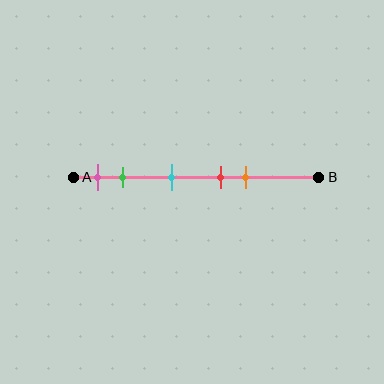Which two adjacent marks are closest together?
The red and orange marks are the closest adjacent pair.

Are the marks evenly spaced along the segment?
No, the marks are not evenly spaced.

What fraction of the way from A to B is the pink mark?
The pink mark is approximately 10% (0.1) of the way from A to B.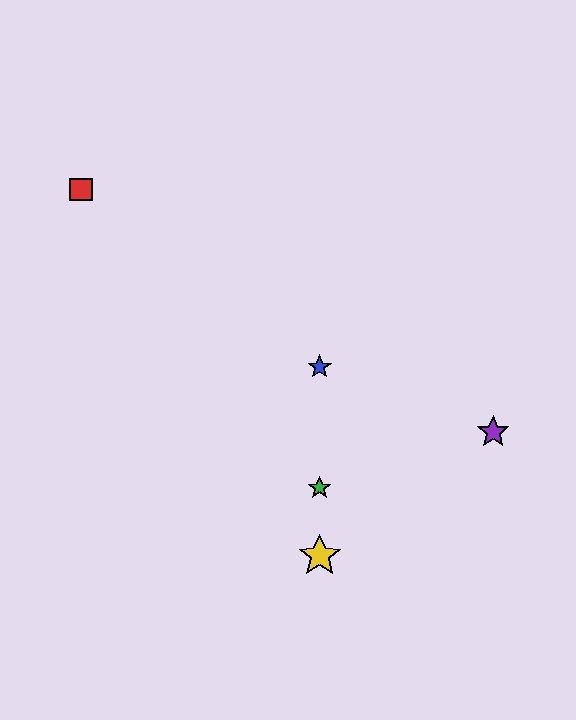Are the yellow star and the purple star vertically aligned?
No, the yellow star is at x≈320 and the purple star is at x≈493.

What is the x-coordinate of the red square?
The red square is at x≈81.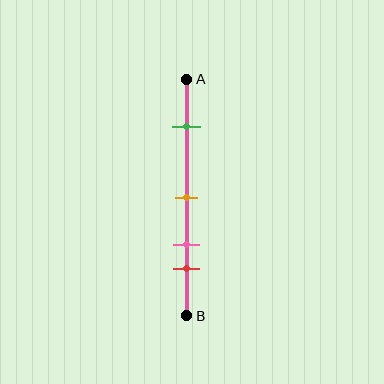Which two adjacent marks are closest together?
The pink and red marks are the closest adjacent pair.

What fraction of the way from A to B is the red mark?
The red mark is approximately 80% (0.8) of the way from A to B.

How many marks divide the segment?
There are 4 marks dividing the segment.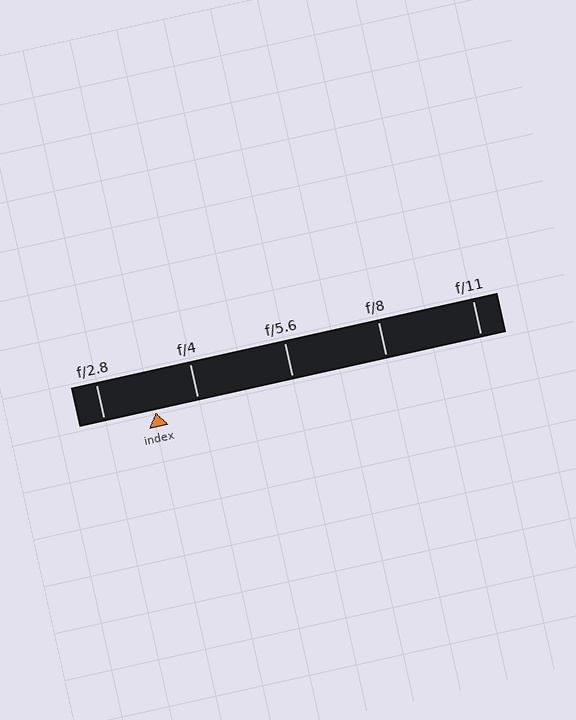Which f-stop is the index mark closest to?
The index mark is closest to f/4.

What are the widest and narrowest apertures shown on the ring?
The widest aperture shown is f/2.8 and the narrowest is f/11.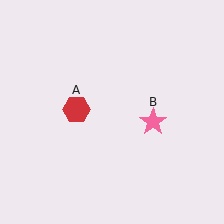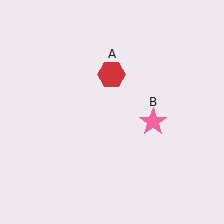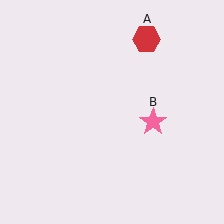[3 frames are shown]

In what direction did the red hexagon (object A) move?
The red hexagon (object A) moved up and to the right.